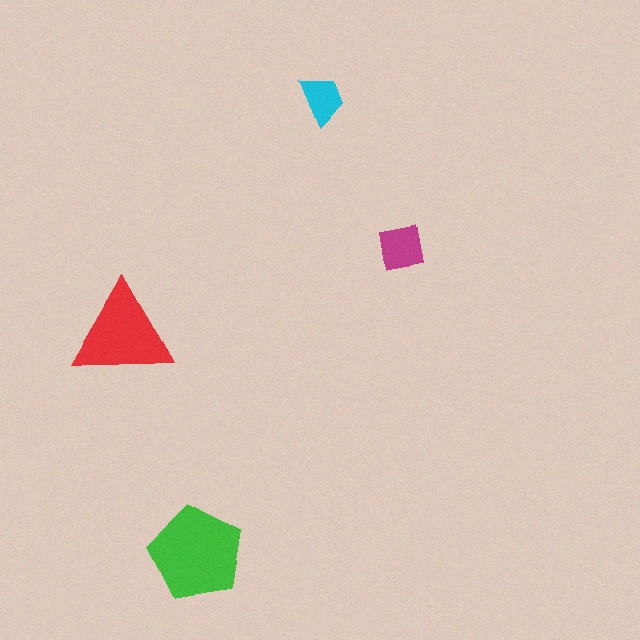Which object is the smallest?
The cyan trapezoid.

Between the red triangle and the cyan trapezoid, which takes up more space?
The red triangle.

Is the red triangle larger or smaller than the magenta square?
Larger.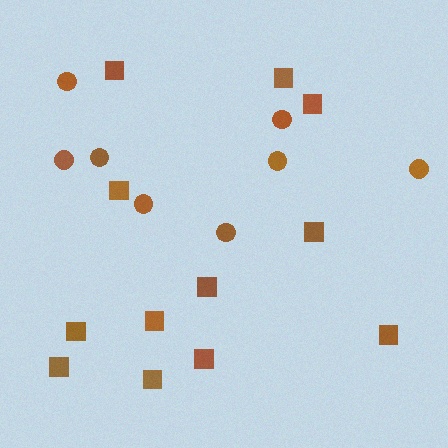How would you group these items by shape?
There are 2 groups: one group of squares (12) and one group of circles (8).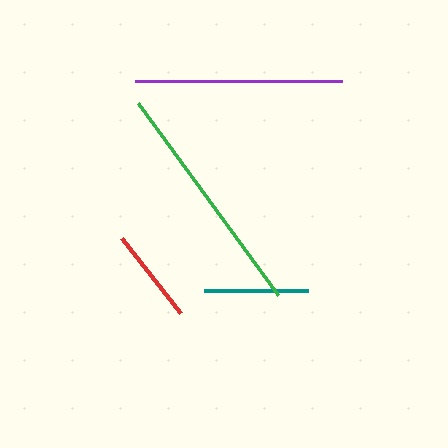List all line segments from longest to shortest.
From longest to shortest: green, purple, teal, red.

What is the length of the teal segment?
The teal segment is approximately 104 pixels long.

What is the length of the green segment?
The green segment is approximately 238 pixels long.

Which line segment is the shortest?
The red line is the shortest at approximately 95 pixels.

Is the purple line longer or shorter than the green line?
The green line is longer than the purple line.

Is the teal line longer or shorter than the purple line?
The purple line is longer than the teal line.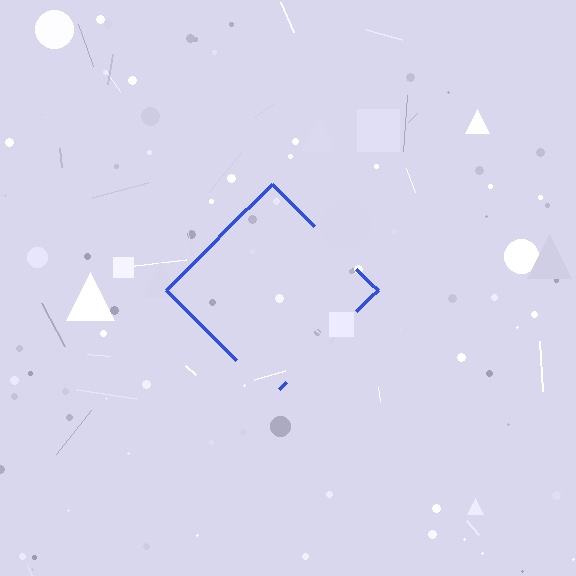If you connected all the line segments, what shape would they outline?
They would outline a diamond.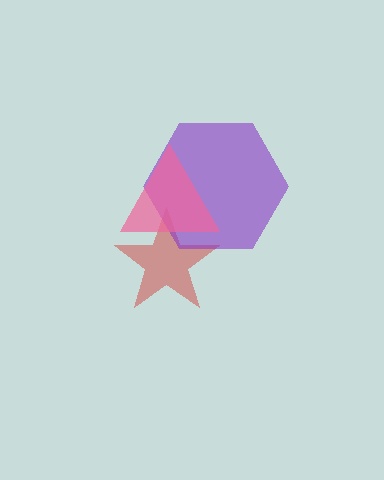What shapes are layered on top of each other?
The layered shapes are: a red star, a purple hexagon, a pink triangle.